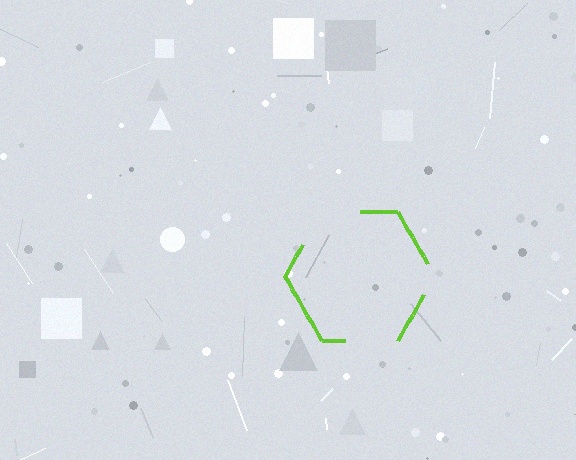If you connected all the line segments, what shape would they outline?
They would outline a hexagon.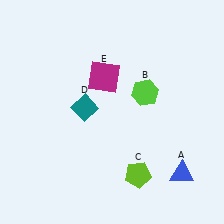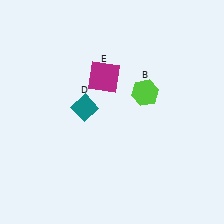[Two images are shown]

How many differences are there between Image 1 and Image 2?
There are 2 differences between the two images.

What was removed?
The blue triangle (A), the lime pentagon (C) were removed in Image 2.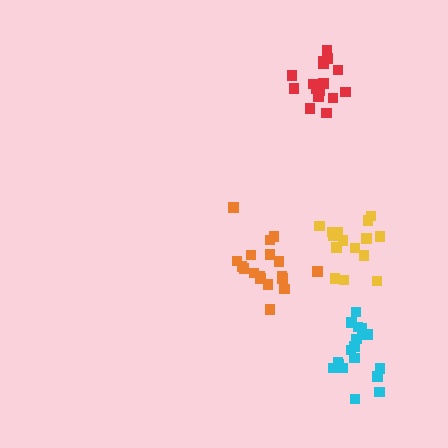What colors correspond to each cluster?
The clusters are colored: orange, yellow, red, cyan.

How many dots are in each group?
Group 1: 18 dots, Group 2: 15 dots, Group 3: 16 dots, Group 4: 18 dots (67 total).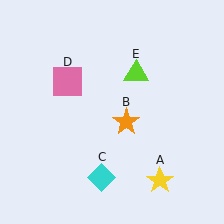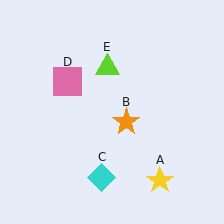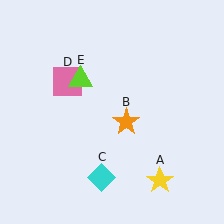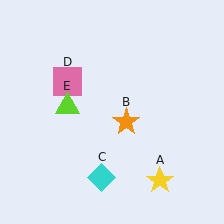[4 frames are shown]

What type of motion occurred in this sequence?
The lime triangle (object E) rotated counterclockwise around the center of the scene.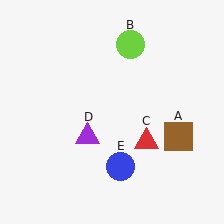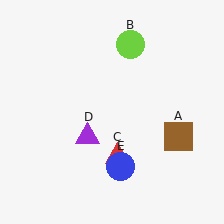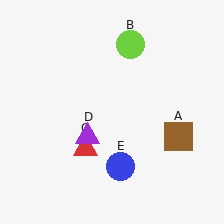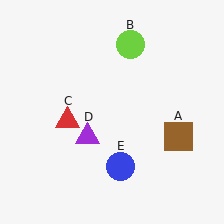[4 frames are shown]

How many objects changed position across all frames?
1 object changed position: red triangle (object C).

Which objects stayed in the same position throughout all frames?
Brown square (object A) and lime circle (object B) and purple triangle (object D) and blue circle (object E) remained stationary.